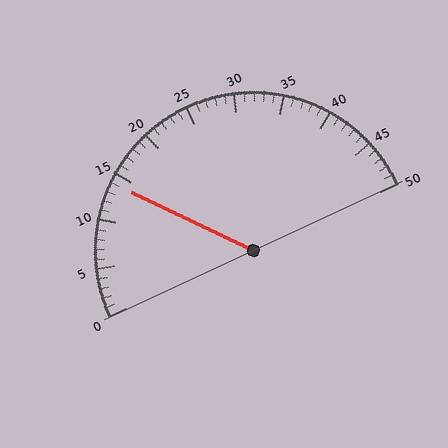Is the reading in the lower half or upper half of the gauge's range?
The reading is in the lower half of the range (0 to 50).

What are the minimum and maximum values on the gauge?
The gauge ranges from 0 to 50.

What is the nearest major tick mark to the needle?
The nearest major tick mark is 15.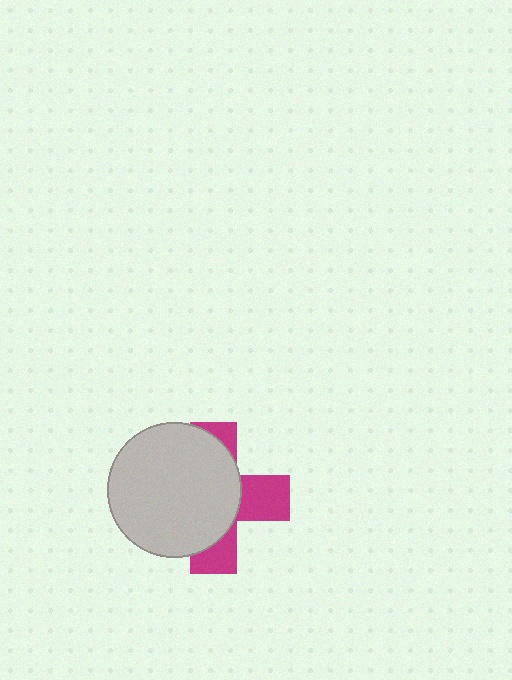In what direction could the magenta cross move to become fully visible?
The magenta cross could move right. That would shift it out from behind the light gray circle entirely.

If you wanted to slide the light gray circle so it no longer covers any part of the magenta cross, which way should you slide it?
Slide it left — that is the most direct way to separate the two shapes.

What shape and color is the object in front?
The object in front is a light gray circle.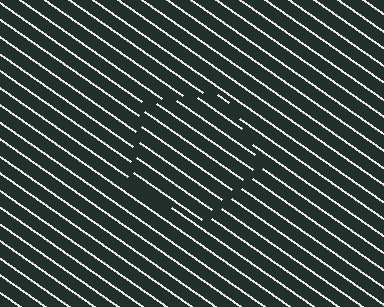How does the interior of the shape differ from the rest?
The interior of the shape contains the same grating, shifted by half a period — the contour is defined by the phase discontinuity where line-ends from the inner and outer gratings abut.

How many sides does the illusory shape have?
5 sides — the line-ends trace a pentagon.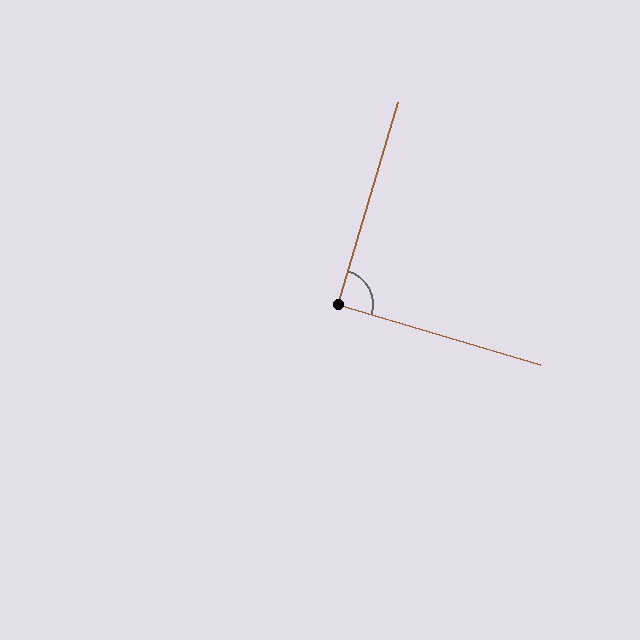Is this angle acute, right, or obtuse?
It is approximately a right angle.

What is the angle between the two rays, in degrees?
Approximately 90 degrees.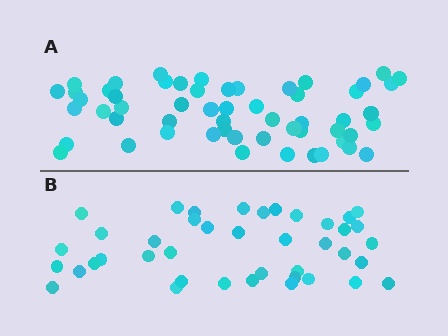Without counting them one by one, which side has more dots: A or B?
Region A (the top region) has more dots.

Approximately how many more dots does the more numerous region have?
Region A has approximately 15 more dots than region B.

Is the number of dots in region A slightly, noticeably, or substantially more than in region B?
Region A has noticeably more, but not dramatically so. The ratio is roughly 1.4 to 1.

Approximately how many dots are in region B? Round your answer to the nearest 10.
About 40 dots. (The exact count is 41, which rounds to 40.)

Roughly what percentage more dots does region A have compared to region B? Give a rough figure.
About 35% more.